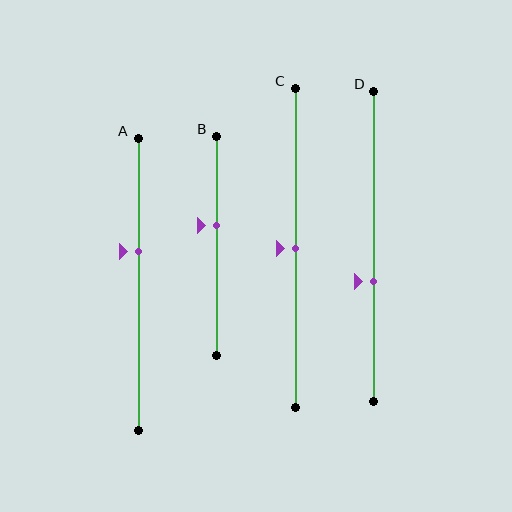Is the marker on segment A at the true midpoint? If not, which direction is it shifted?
No, the marker on segment A is shifted upward by about 11% of the segment length.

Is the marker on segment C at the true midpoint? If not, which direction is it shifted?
Yes, the marker on segment C is at the true midpoint.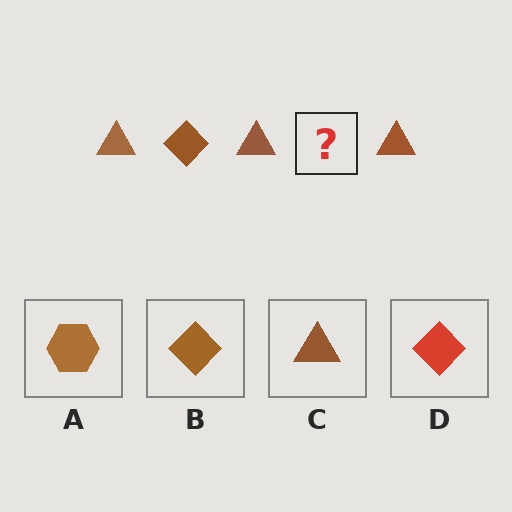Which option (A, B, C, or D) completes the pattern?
B.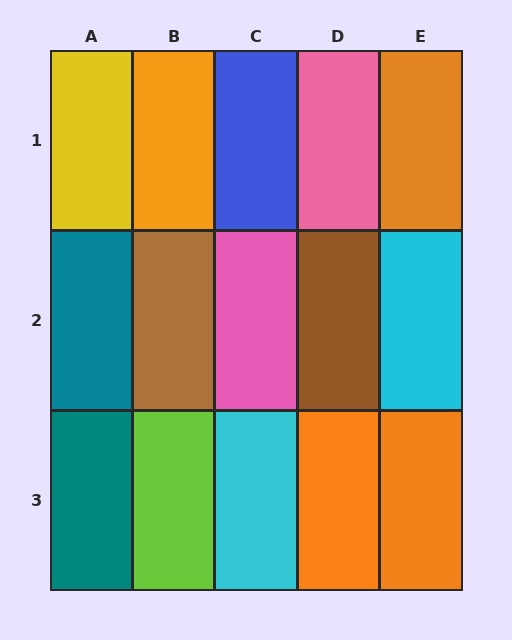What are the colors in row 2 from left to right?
Teal, brown, pink, brown, cyan.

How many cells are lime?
1 cell is lime.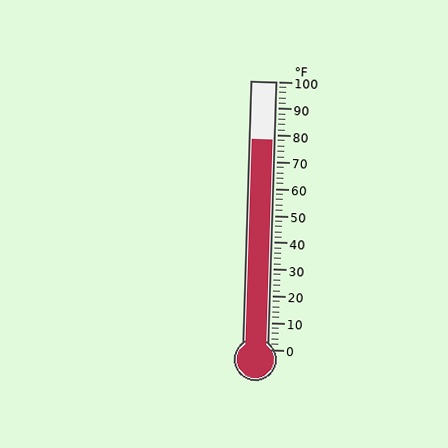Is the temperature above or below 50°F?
The temperature is above 50°F.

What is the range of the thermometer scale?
The thermometer scale ranges from 0°F to 100°F.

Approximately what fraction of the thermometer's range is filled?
The thermometer is filled to approximately 80% of its range.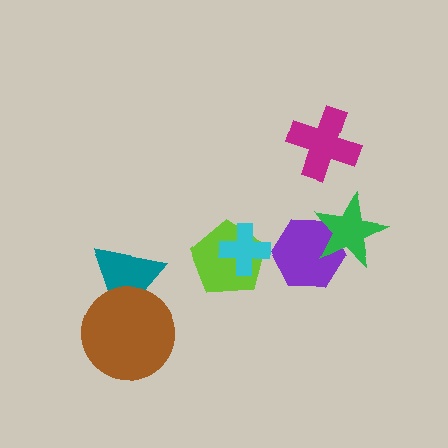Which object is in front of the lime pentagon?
The cyan cross is in front of the lime pentagon.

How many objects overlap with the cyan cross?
1 object overlaps with the cyan cross.